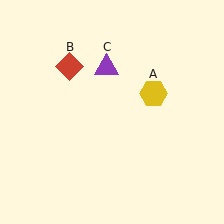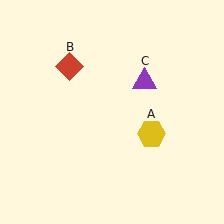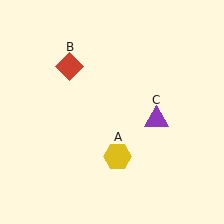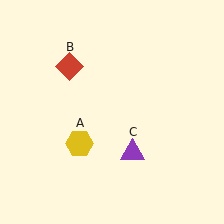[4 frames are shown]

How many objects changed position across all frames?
2 objects changed position: yellow hexagon (object A), purple triangle (object C).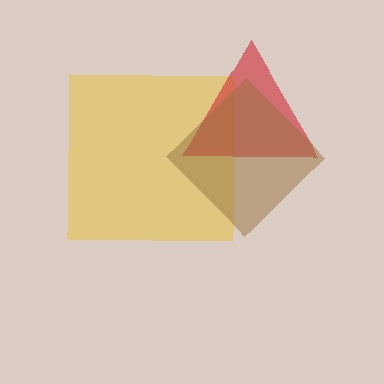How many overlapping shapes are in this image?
There are 3 overlapping shapes in the image.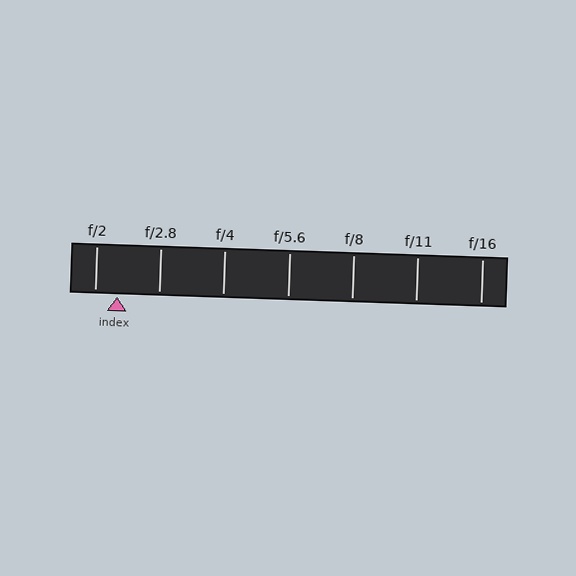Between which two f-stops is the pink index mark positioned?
The index mark is between f/2 and f/2.8.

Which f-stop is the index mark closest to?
The index mark is closest to f/2.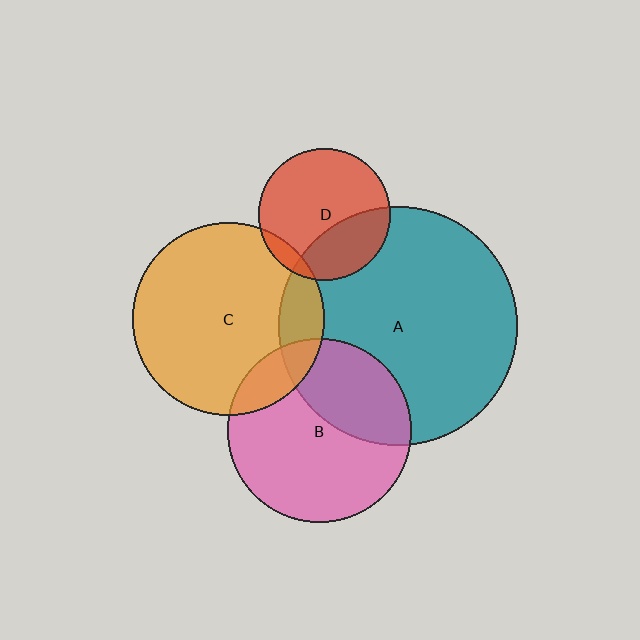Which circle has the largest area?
Circle A (teal).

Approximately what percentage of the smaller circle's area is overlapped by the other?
Approximately 5%.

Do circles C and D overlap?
Yes.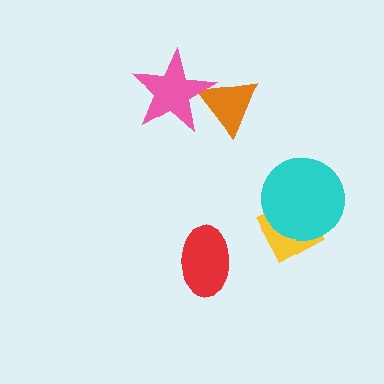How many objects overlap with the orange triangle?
1 object overlaps with the orange triangle.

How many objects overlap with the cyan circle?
1 object overlaps with the cyan circle.